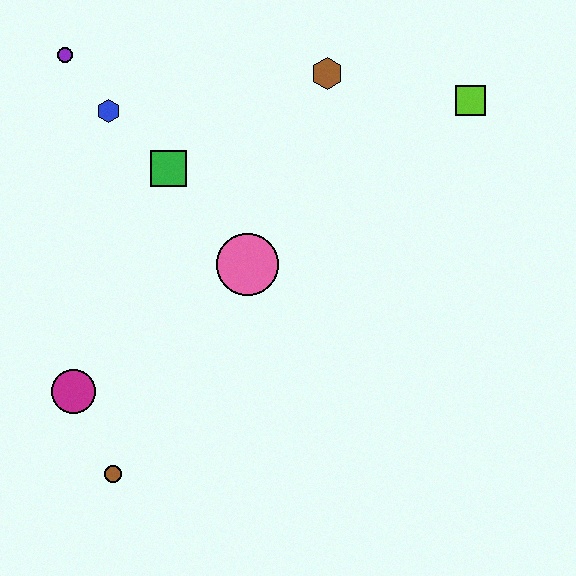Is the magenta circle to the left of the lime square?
Yes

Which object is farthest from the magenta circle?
The lime square is farthest from the magenta circle.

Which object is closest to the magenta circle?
The brown circle is closest to the magenta circle.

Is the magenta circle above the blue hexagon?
No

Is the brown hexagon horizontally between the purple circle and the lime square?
Yes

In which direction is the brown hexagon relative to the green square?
The brown hexagon is to the right of the green square.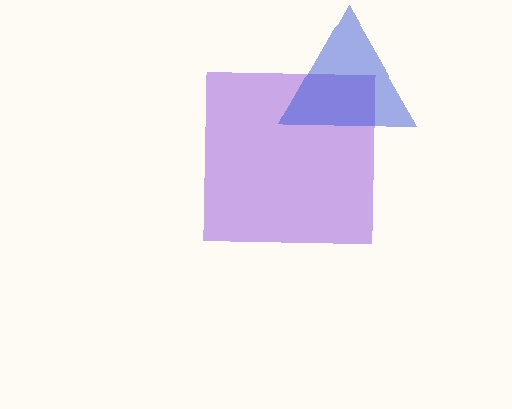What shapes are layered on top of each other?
The layered shapes are: a purple square, a blue triangle.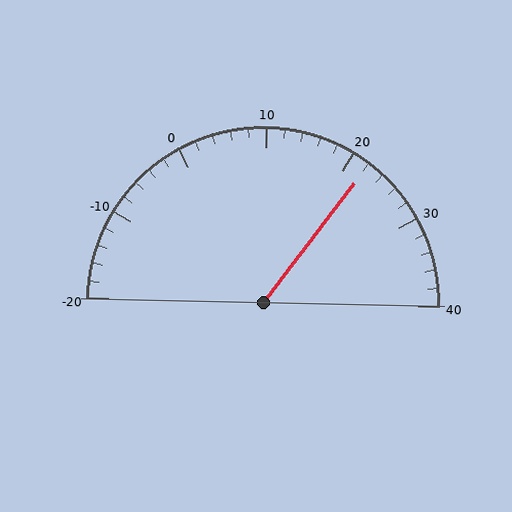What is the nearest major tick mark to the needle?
The nearest major tick mark is 20.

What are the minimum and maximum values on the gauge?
The gauge ranges from -20 to 40.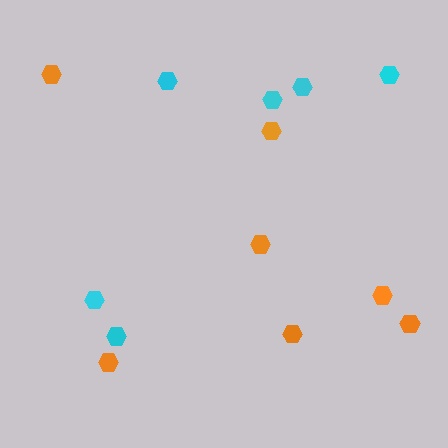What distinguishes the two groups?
There are 2 groups: one group of cyan hexagons (6) and one group of orange hexagons (7).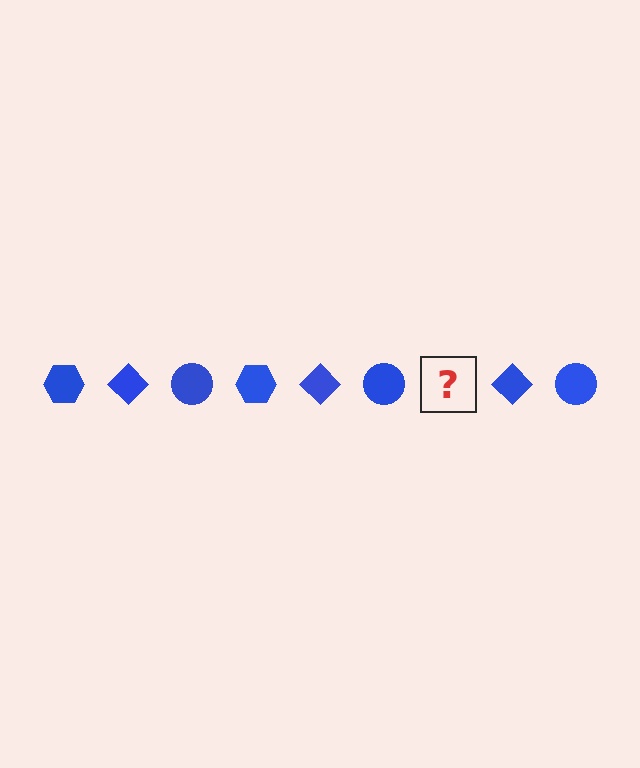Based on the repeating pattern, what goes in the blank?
The blank should be a blue hexagon.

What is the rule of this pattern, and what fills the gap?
The rule is that the pattern cycles through hexagon, diamond, circle shapes in blue. The gap should be filled with a blue hexagon.